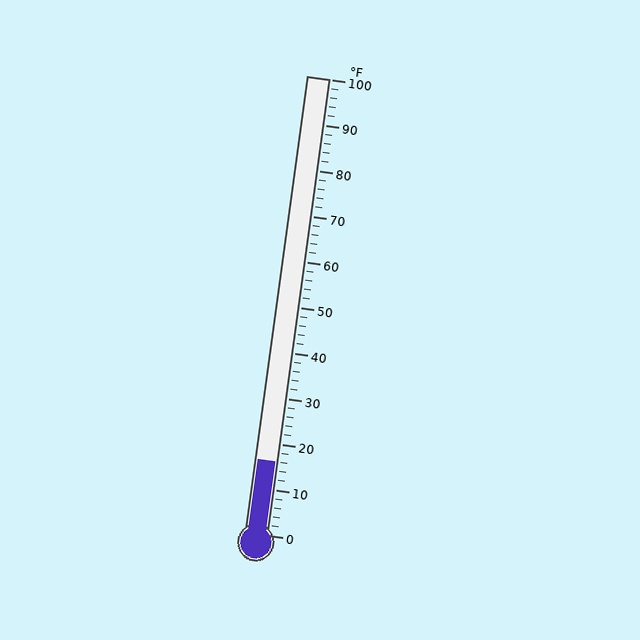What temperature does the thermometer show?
The thermometer shows approximately 16°F.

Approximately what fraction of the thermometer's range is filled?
The thermometer is filled to approximately 15% of its range.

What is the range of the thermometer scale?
The thermometer scale ranges from 0°F to 100°F.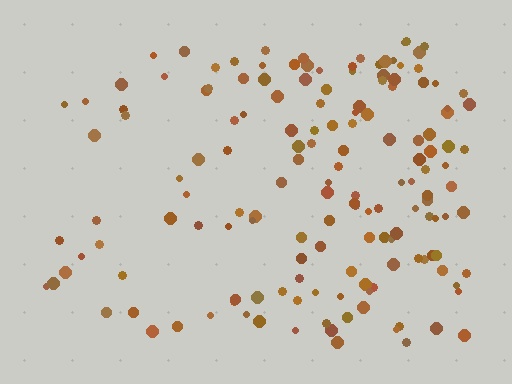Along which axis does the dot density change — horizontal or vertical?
Horizontal.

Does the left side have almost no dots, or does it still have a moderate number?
Still a moderate number, just noticeably fewer than the right.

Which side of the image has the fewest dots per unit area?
The left.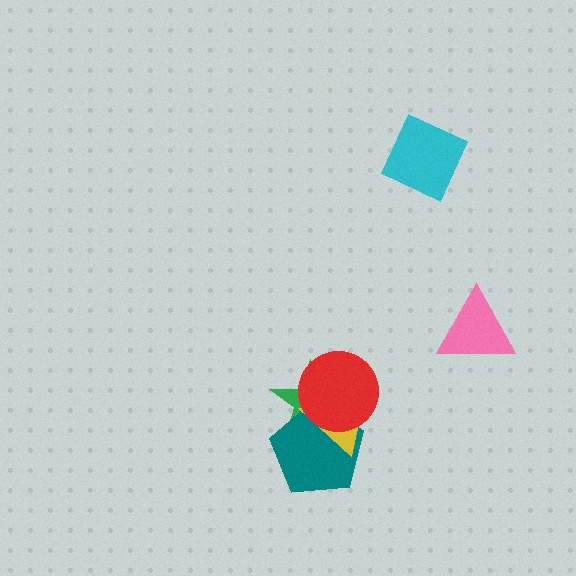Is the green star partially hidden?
Yes, it is partially covered by another shape.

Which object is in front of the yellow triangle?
The red circle is in front of the yellow triangle.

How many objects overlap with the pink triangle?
0 objects overlap with the pink triangle.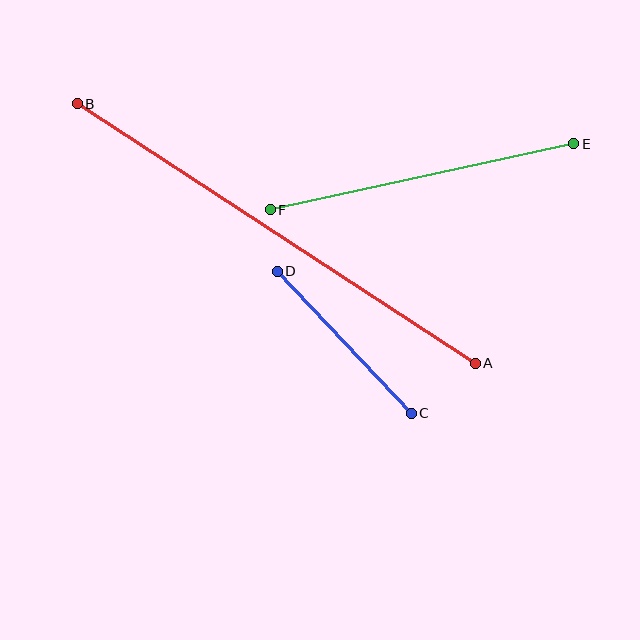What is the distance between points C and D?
The distance is approximately 195 pixels.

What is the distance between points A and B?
The distance is approximately 475 pixels.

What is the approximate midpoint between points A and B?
The midpoint is at approximately (276, 233) pixels.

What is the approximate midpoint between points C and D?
The midpoint is at approximately (344, 342) pixels.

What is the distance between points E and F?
The distance is approximately 311 pixels.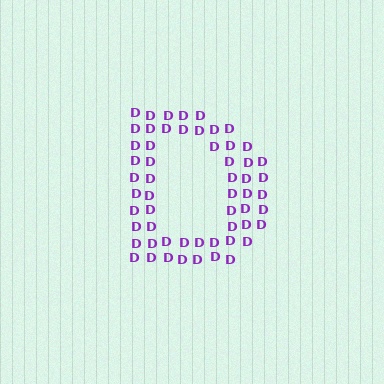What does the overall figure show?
The overall figure shows the letter D.